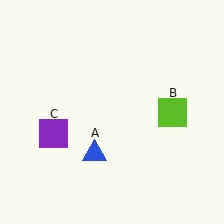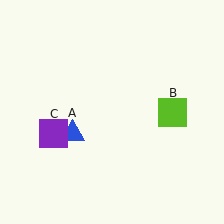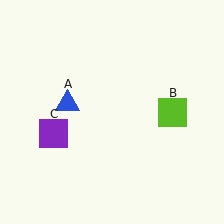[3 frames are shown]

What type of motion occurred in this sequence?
The blue triangle (object A) rotated clockwise around the center of the scene.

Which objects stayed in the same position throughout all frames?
Lime square (object B) and purple square (object C) remained stationary.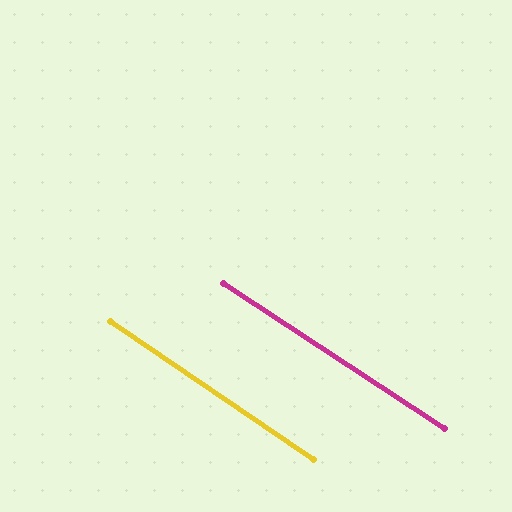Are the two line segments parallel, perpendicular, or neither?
Parallel — their directions differ by only 0.9°.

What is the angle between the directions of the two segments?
Approximately 1 degree.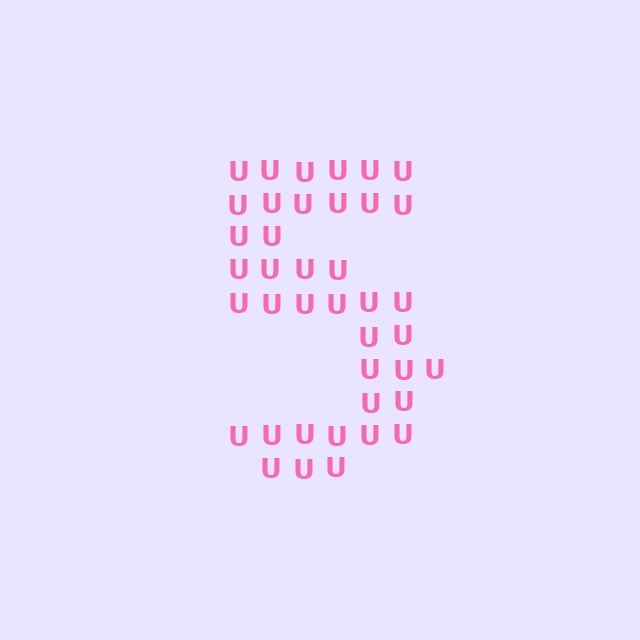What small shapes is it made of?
It is made of small letter U's.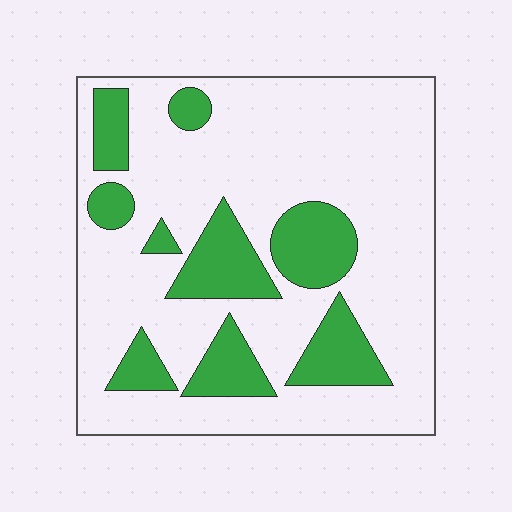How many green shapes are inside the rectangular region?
9.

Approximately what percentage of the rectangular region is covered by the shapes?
Approximately 25%.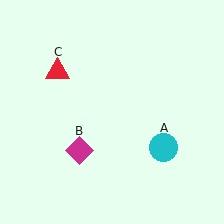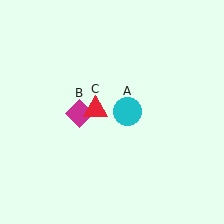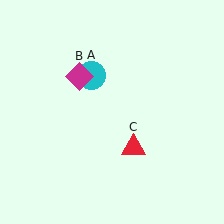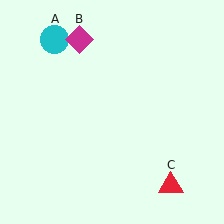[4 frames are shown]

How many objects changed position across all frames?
3 objects changed position: cyan circle (object A), magenta diamond (object B), red triangle (object C).